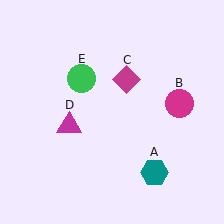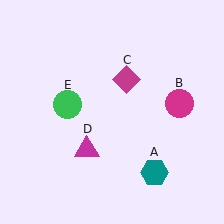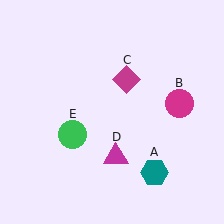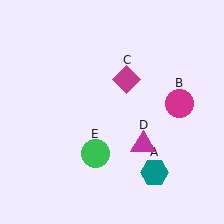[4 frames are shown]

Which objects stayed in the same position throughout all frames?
Teal hexagon (object A) and magenta circle (object B) and magenta diamond (object C) remained stationary.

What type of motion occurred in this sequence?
The magenta triangle (object D), green circle (object E) rotated counterclockwise around the center of the scene.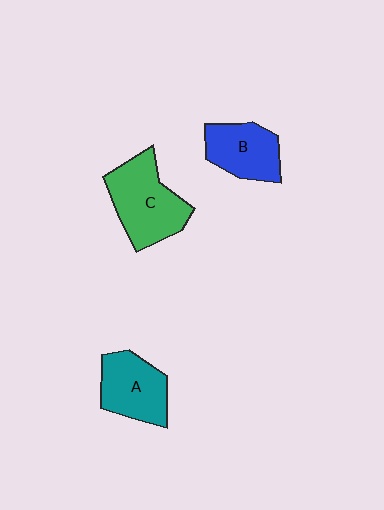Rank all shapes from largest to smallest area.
From largest to smallest: C (green), A (teal), B (blue).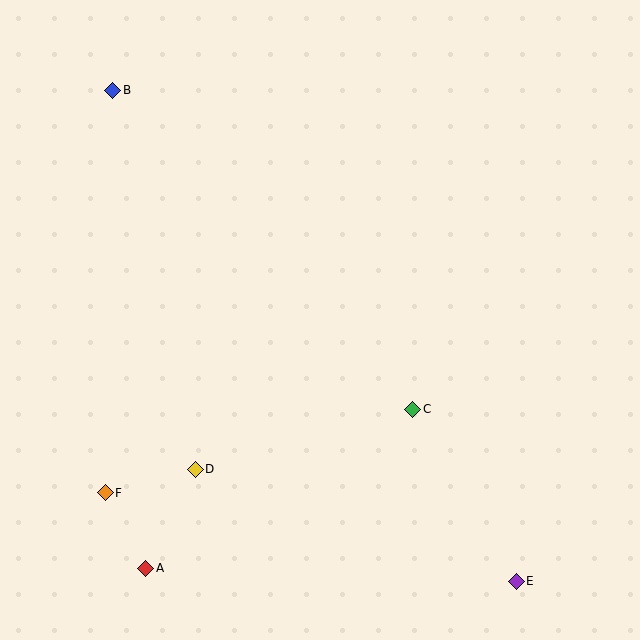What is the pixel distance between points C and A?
The distance between C and A is 311 pixels.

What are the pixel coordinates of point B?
Point B is at (113, 90).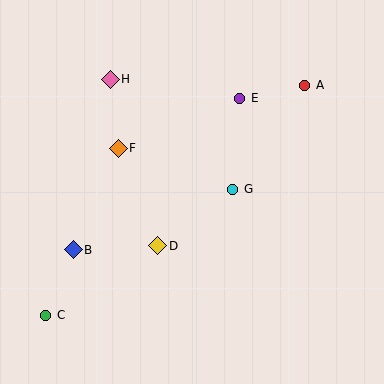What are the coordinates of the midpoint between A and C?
The midpoint between A and C is at (175, 200).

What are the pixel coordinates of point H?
Point H is at (110, 79).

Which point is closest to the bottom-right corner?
Point G is closest to the bottom-right corner.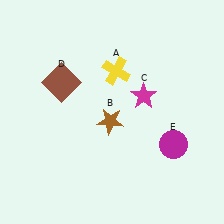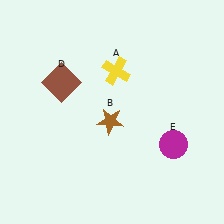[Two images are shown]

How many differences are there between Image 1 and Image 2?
There is 1 difference between the two images.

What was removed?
The magenta star (C) was removed in Image 2.